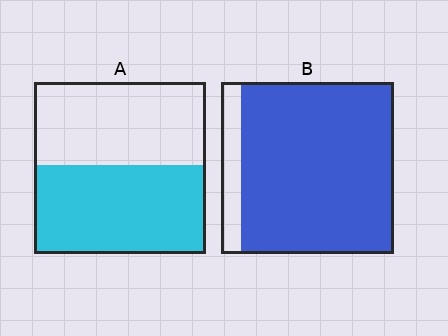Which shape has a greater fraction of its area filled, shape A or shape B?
Shape B.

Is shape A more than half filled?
Roughly half.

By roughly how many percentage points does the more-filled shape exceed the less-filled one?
By roughly 35 percentage points (B over A).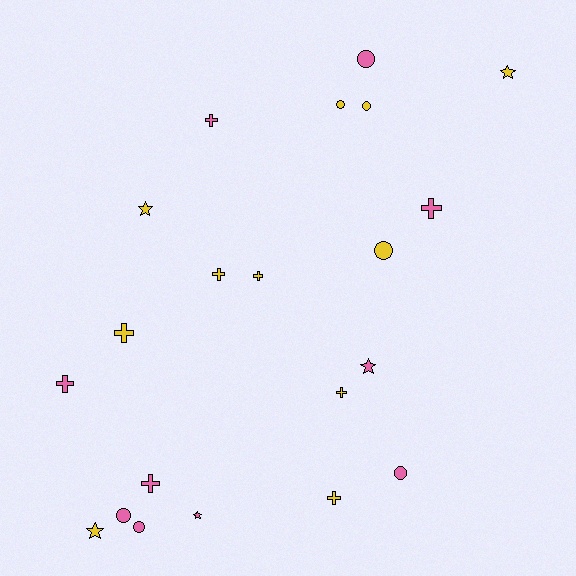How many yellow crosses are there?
There are 5 yellow crosses.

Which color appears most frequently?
Yellow, with 11 objects.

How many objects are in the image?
There are 21 objects.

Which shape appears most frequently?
Cross, with 9 objects.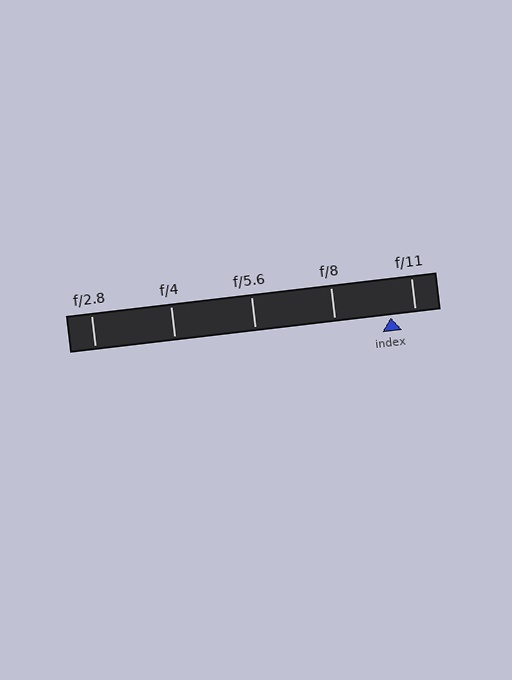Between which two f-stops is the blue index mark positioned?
The index mark is between f/8 and f/11.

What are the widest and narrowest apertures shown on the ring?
The widest aperture shown is f/2.8 and the narrowest is f/11.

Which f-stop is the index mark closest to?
The index mark is closest to f/11.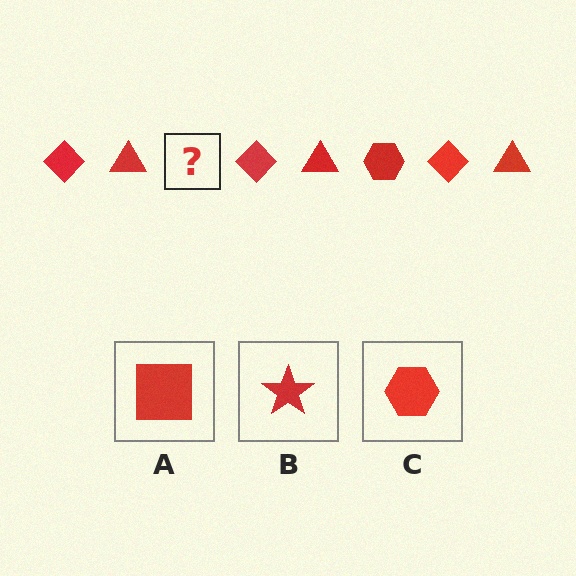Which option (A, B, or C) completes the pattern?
C.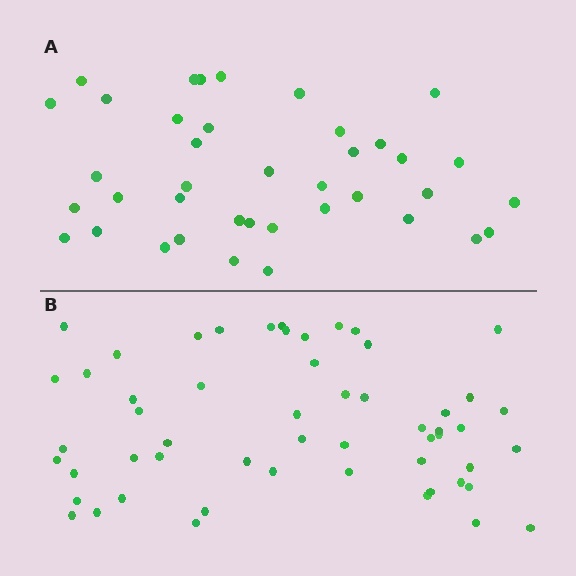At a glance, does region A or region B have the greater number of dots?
Region B (the bottom region) has more dots.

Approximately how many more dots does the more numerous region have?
Region B has approximately 15 more dots than region A.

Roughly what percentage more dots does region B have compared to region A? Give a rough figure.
About 40% more.